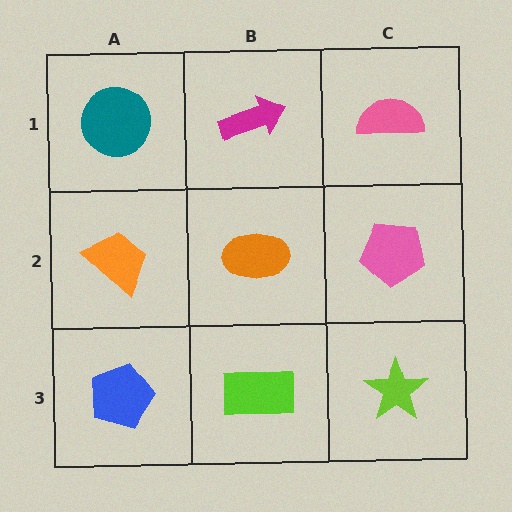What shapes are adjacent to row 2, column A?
A teal circle (row 1, column A), a blue pentagon (row 3, column A), an orange ellipse (row 2, column B).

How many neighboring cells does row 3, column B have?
3.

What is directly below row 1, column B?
An orange ellipse.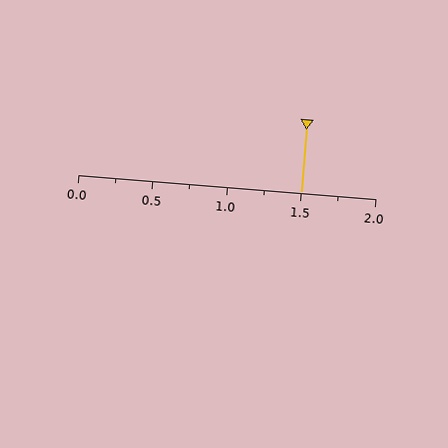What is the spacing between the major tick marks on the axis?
The major ticks are spaced 0.5 apart.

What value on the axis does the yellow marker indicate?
The marker indicates approximately 1.5.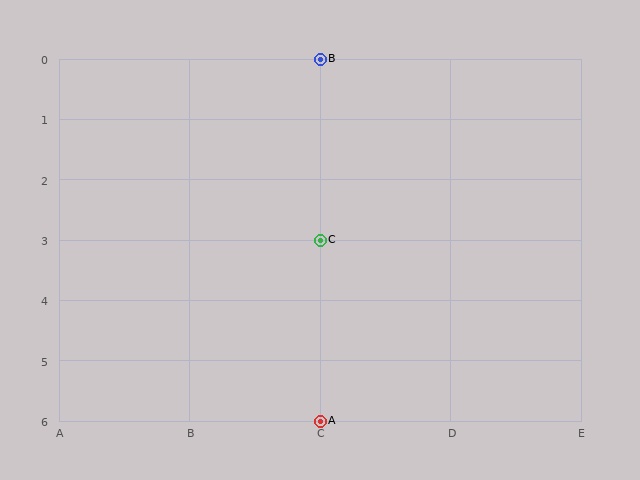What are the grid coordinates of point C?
Point C is at grid coordinates (C, 3).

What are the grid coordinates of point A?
Point A is at grid coordinates (C, 6).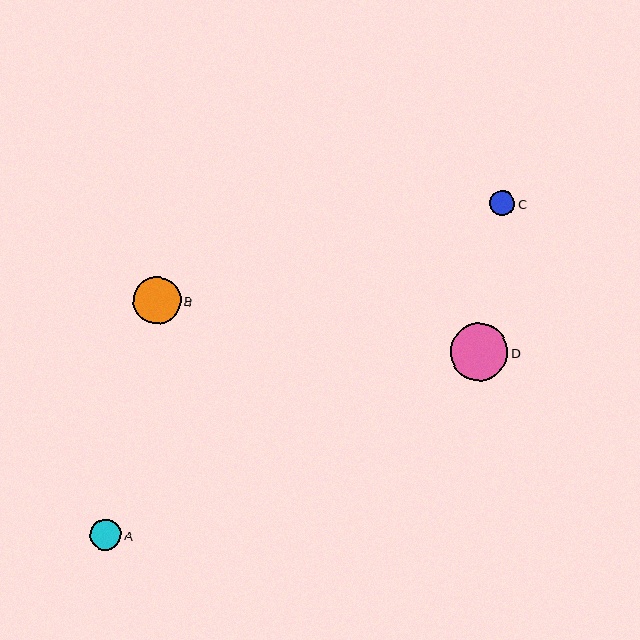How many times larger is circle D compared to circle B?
Circle D is approximately 1.2 times the size of circle B.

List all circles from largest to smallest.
From largest to smallest: D, B, A, C.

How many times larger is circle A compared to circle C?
Circle A is approximately 1.2 times the size of circle C.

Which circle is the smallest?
Circle C is the smallest with a size of approximately 25 pixels.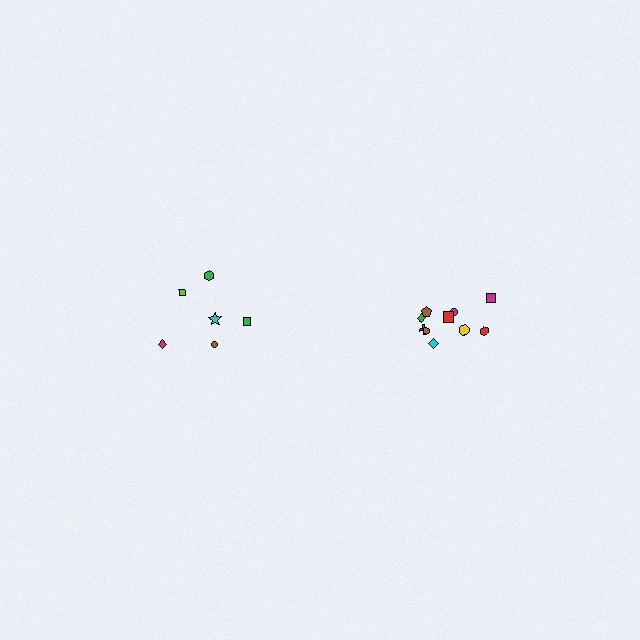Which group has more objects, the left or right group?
The right group.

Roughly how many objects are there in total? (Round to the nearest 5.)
Roughly 15 objects in total.